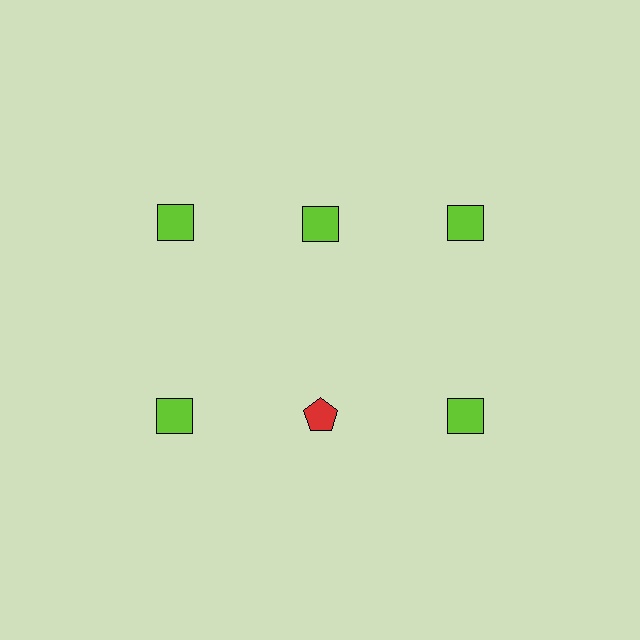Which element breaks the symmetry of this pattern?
The red pentagon in the second row, second from left column breaks the symmetry. All other shapes are lime squares.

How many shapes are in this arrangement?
There are 6 shapes arranged in a grid pattern.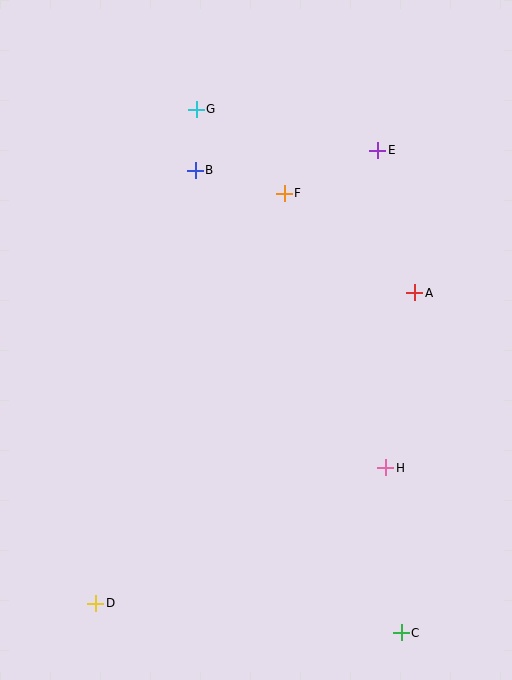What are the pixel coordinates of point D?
Point D is at (96, 603).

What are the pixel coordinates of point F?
Point F is at (284, 193).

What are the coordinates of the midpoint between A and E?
The midpoint between A and E is at (396, 221).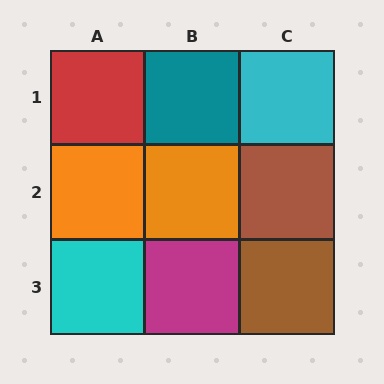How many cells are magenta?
1 cell is magenta.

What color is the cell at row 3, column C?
Brown.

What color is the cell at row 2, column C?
Brown.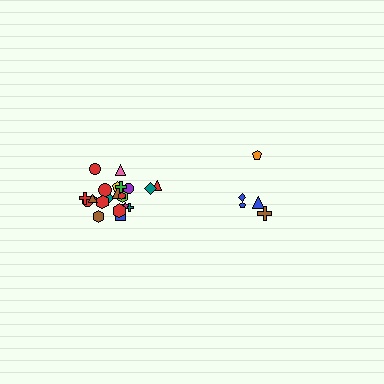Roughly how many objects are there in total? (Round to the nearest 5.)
Roughly 25 objects in total.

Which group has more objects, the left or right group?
The left group.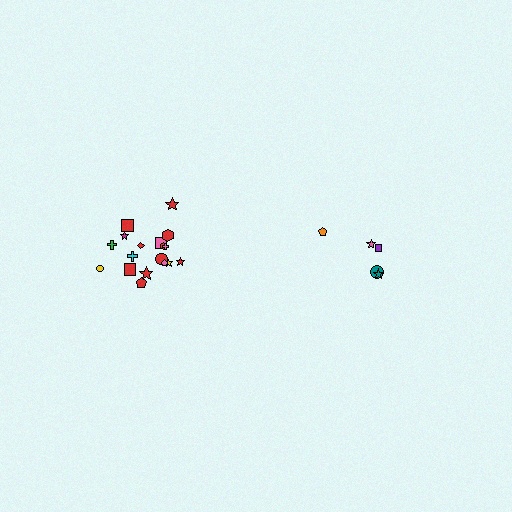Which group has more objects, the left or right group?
The left group.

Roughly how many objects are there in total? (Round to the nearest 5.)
Roughly 25 objects in total.